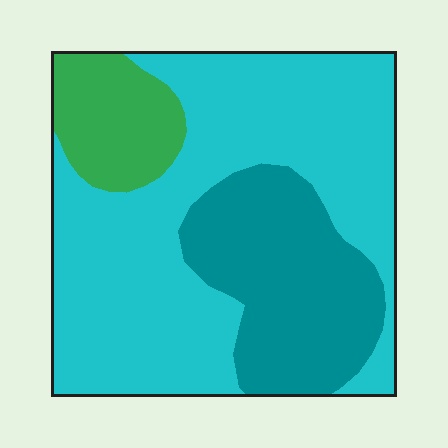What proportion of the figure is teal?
Teal takes up about one quarter (1/4) of the figure.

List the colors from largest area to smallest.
From largest to smallest: cyan, teal, green.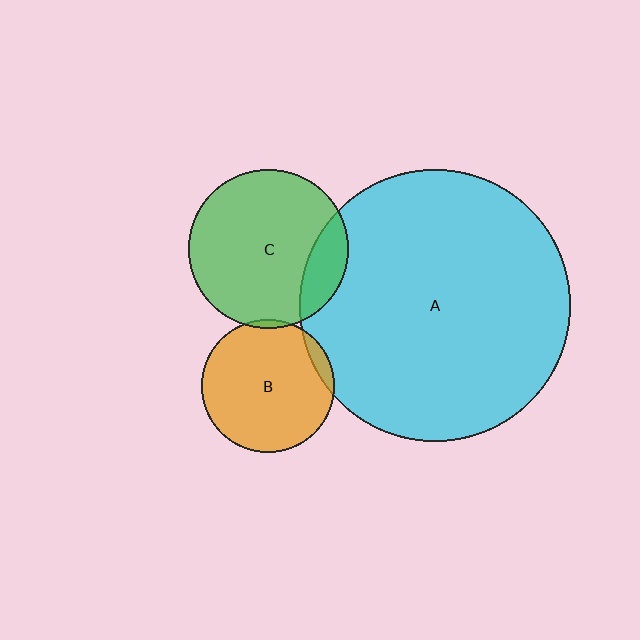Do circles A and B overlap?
Yes.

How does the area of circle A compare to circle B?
Approximately 4.2 times.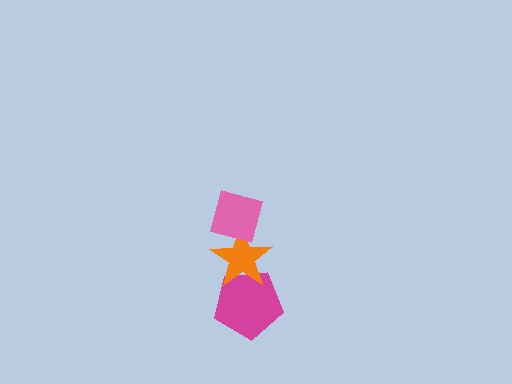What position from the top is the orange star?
The orange star is 2nd from the top.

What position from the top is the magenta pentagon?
The magenta pentagon is 3rd from the top.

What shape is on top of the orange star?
The pink diamond is on top of the orange star.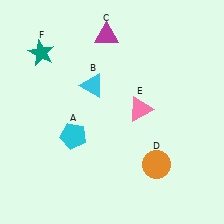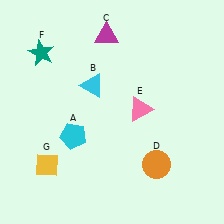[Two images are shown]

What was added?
A yellow diamond (G) was added in Image 2.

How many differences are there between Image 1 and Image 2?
There is 1 difference between the two images.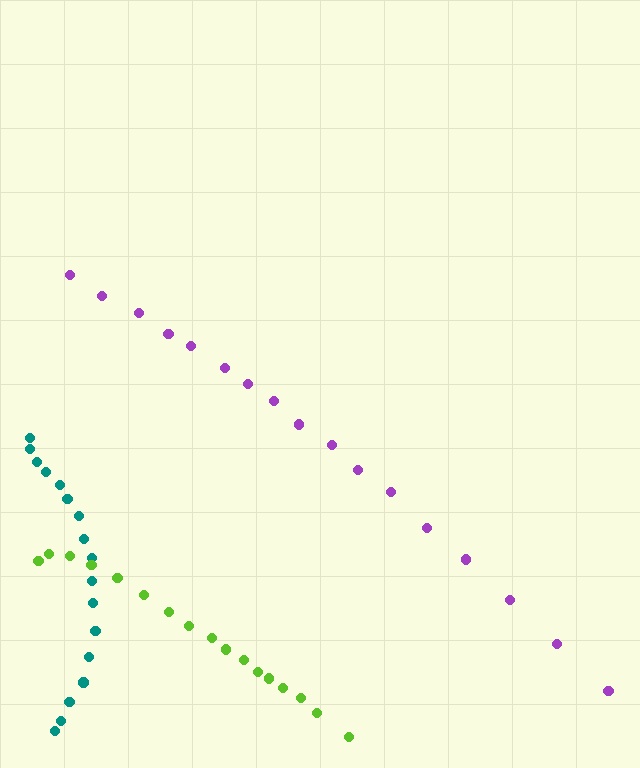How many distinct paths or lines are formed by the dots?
There are 3 distinct paths.